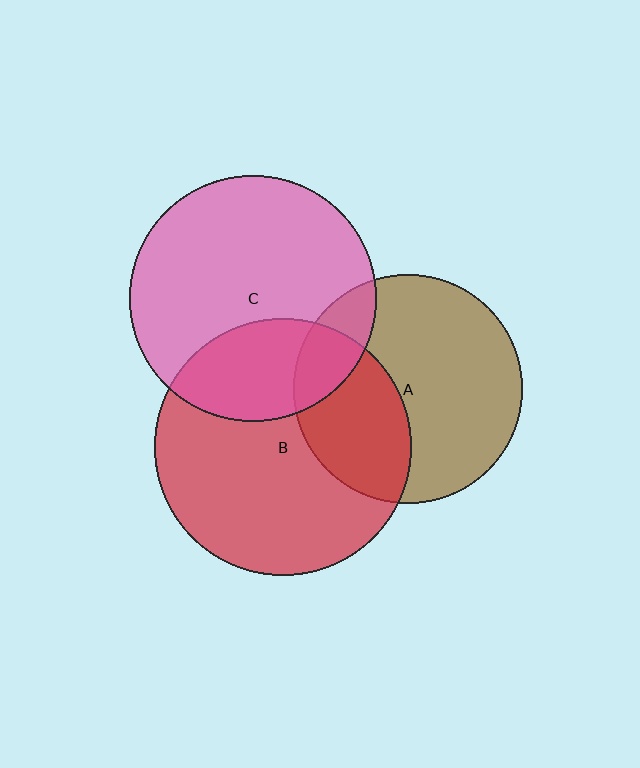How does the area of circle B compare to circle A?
Approximately 1.3 times.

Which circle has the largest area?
Circle B (red).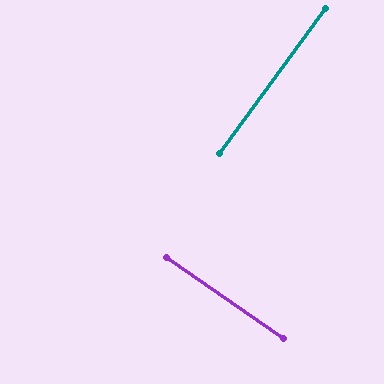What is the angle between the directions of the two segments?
Approximately 88 degrees.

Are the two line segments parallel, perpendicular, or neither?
Perpendicular — they meet at approximately 88°.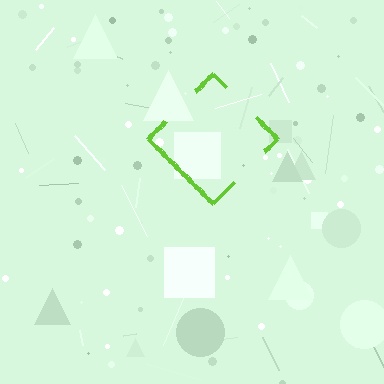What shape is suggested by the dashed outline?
The dashed outline suggests a diamond.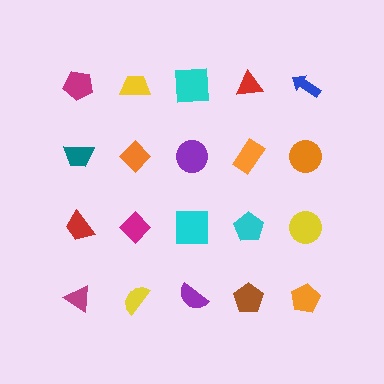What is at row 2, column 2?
An orange diamond.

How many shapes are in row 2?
5 shapes.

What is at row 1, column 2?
A yellow trapezoid.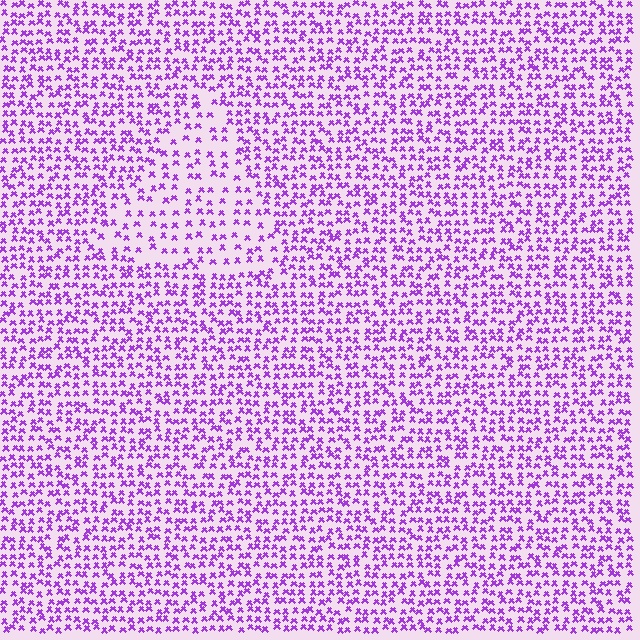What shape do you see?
I see a triangle.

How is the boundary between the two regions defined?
The boundary is defined by a change in element density (approximately 1.8x ratio). All elements are the same color, size, and shape.